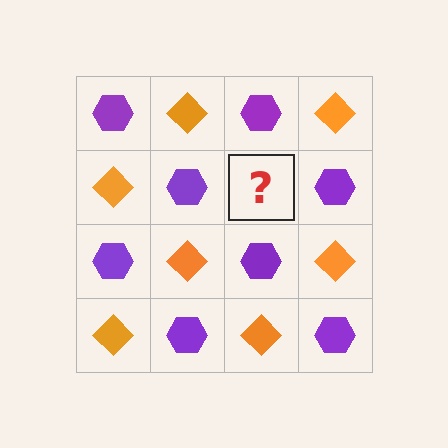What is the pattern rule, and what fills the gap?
The rule is that it alternates purple hexagon and orange diamond in a checkerboard pattern. The gap should be filled with an orange diamond.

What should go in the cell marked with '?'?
The missing cell should contain an orange diamond.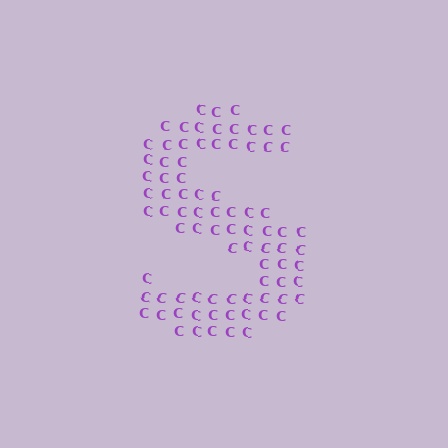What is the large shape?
The large shape is the letter S.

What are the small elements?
The small elements are letter C's.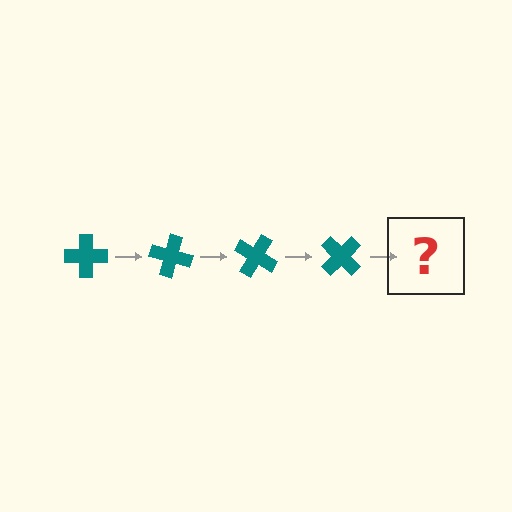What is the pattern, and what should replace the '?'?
The pattern is that the cross rotates 15 degrees each step. The '?' should be a teal cross rotated 60 degrees.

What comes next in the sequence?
The next element should be a teal cross rotated 60 degrees.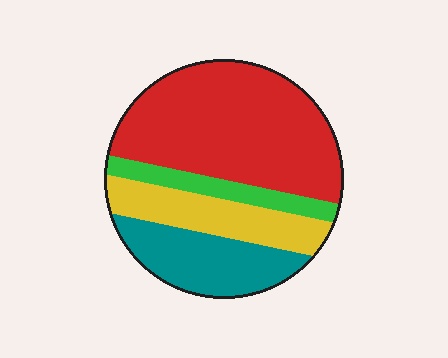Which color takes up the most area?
Red, at roughly 50%.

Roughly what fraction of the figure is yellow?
Yellow takes up about one fifth (1/5) of the figure.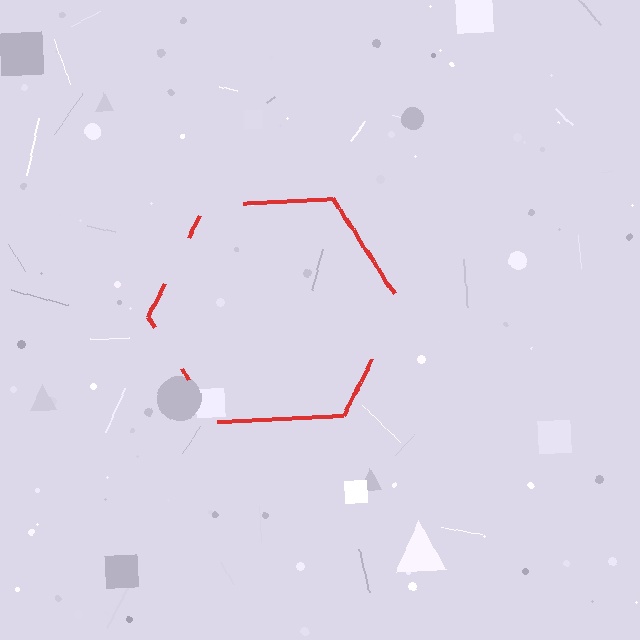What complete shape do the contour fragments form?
The contour fragments form a hexagon.